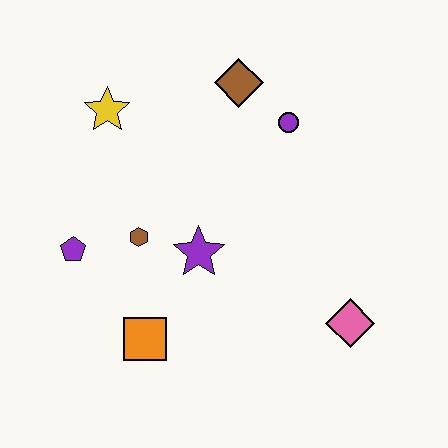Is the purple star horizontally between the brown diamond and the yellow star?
Yes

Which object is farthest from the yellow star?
The pink diamond is farthest from the yellow star.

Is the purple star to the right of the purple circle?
No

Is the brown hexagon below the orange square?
No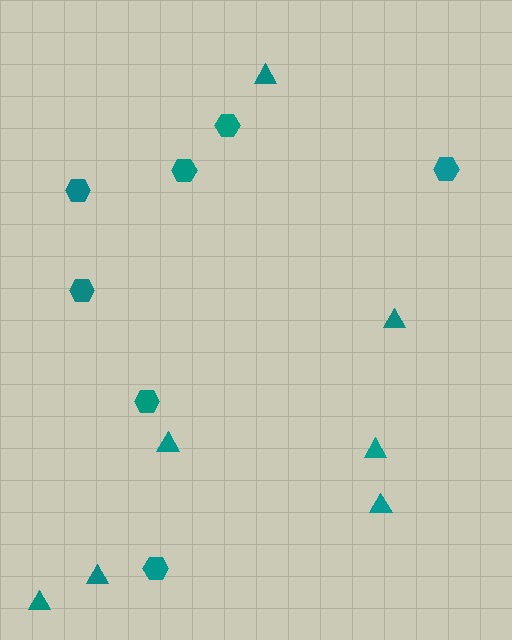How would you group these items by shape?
There are 2 groups: one group of triangles (7) and one group of hexagons (7).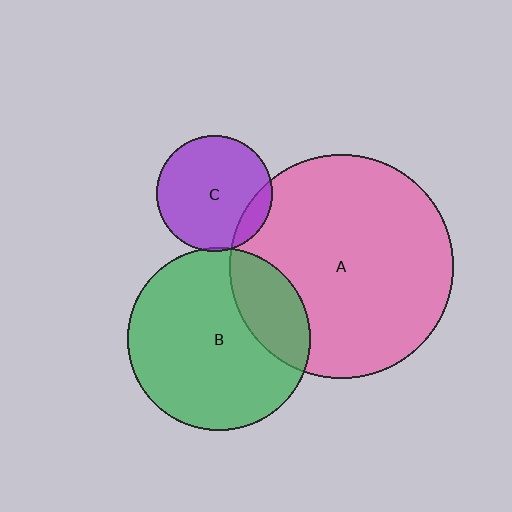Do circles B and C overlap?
Yes.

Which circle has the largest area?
Circle A (pink).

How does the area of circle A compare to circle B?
Approximately 1.5 times.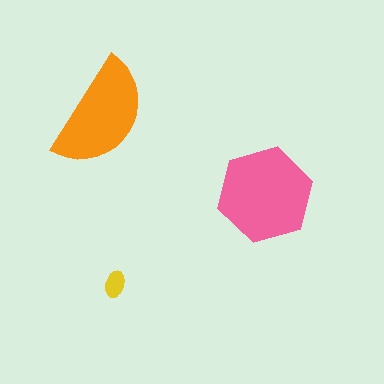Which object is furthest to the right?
The pink hexagon is rightmost.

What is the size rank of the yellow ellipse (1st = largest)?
3rd.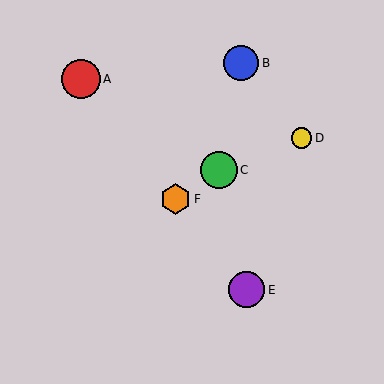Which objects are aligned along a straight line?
Objects A, E, F are aligned along a straight line.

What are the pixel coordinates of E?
Object E is at (247, 290).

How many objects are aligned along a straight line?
3 objects (A, E, F) are aligned along a straight line.